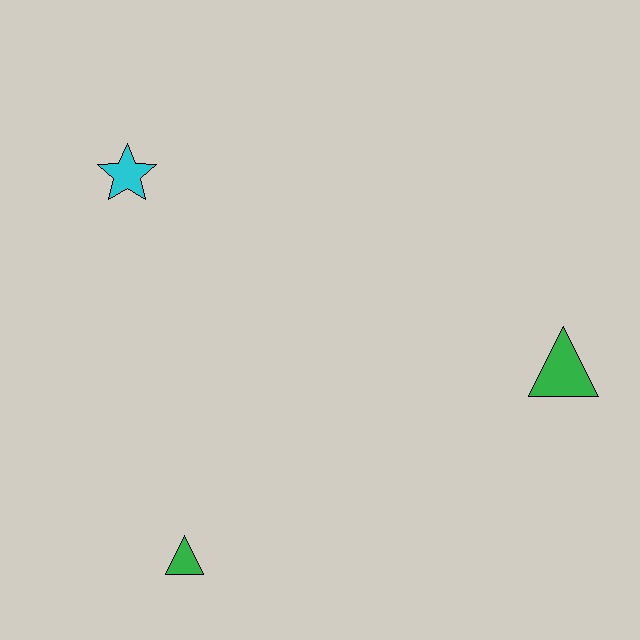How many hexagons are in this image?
There are no hexagons.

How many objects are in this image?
There are 3 objects.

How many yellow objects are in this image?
There are no yellow objects.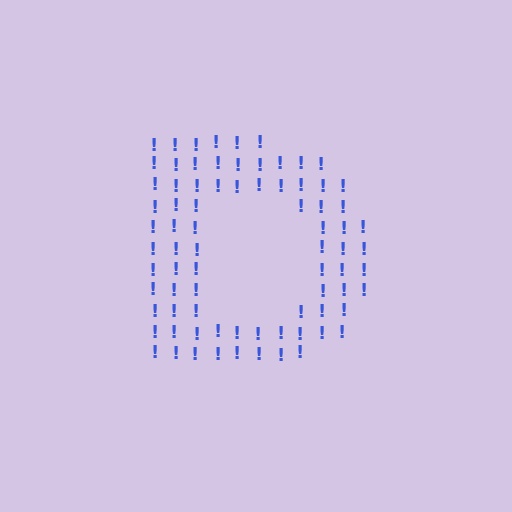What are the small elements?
The small elements are exclamation marks.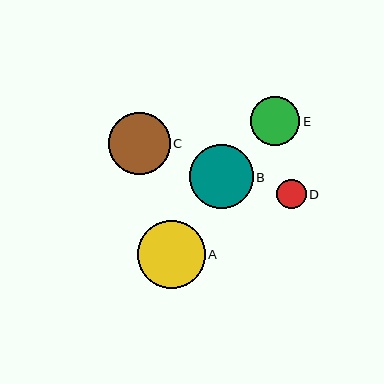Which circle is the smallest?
Circle D is the smallest with a size of approximately 30 pixels.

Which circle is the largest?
Circle A is the largest with a size of approximately 68 pixels.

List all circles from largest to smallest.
From largest to smallest: A, B, C, E, D.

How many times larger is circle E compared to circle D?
Circle E is approximately 1.7 times the size of circle D.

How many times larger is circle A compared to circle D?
Circle A is approximately 2.3 times the size of circle D.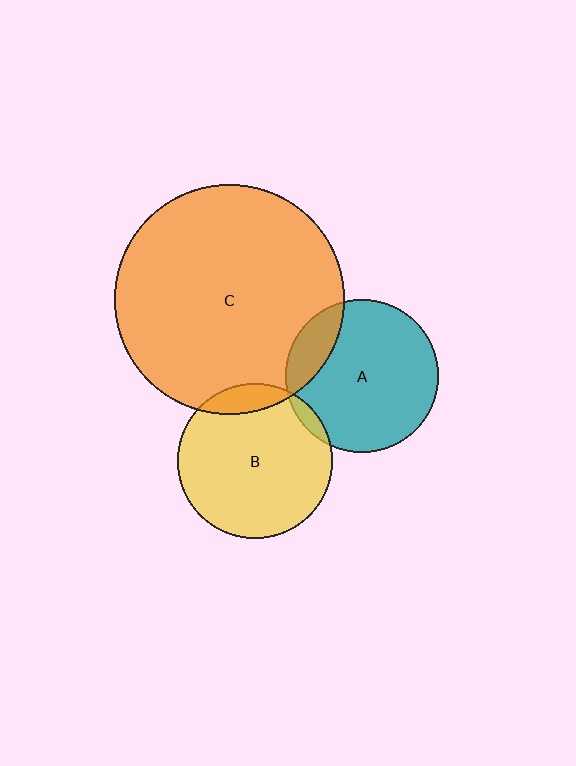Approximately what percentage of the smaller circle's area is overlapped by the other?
Approximately 15%.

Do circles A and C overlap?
Yes.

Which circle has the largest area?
Circle C (orange).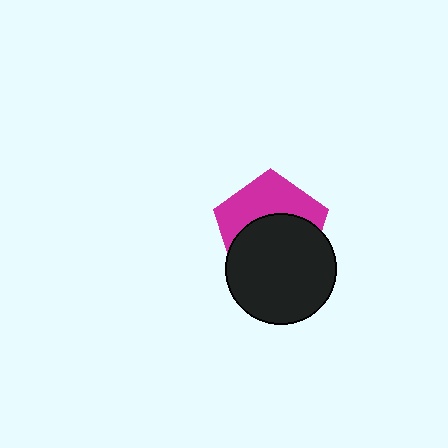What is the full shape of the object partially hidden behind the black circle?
The partially hidden object is a magenta pentagon.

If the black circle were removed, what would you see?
You would see the complete magenta pentagon.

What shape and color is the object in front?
The object in front is a black circle.